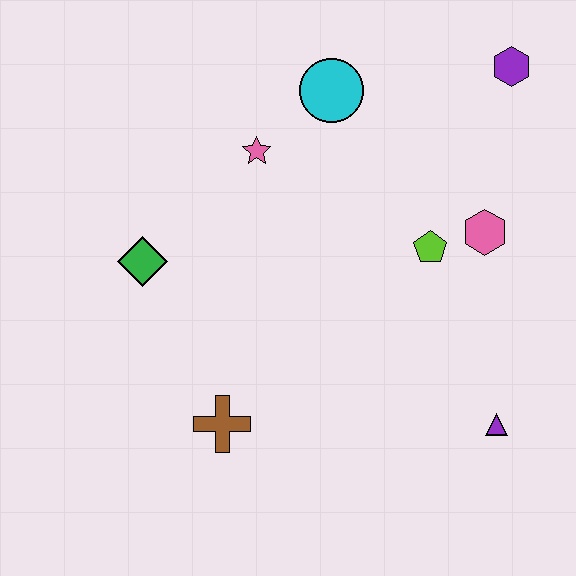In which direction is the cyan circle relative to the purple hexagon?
The cyan circle is to the left of the purple hexagon.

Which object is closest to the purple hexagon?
The pink hexagon is closest to the purple hexagon.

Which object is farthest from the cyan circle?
The purple triangle is farthest from the cyan circle.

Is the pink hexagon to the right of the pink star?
Yes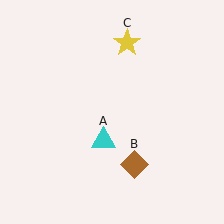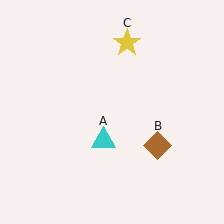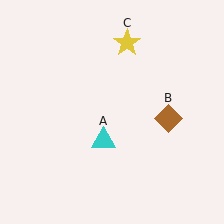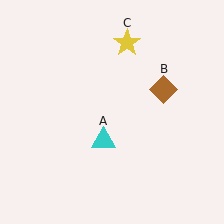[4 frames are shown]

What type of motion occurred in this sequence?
The brown diamond (object B) rotated counterclockwise around the center of the scene.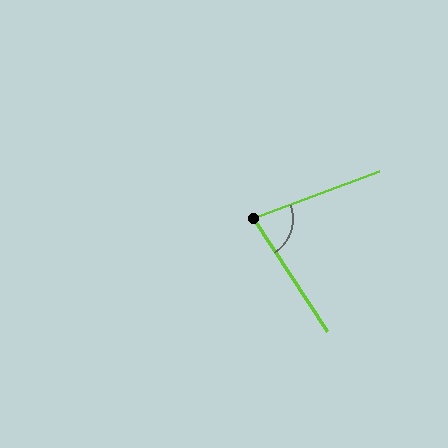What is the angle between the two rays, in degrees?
Approximately 77 degrees.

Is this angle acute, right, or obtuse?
It is acute.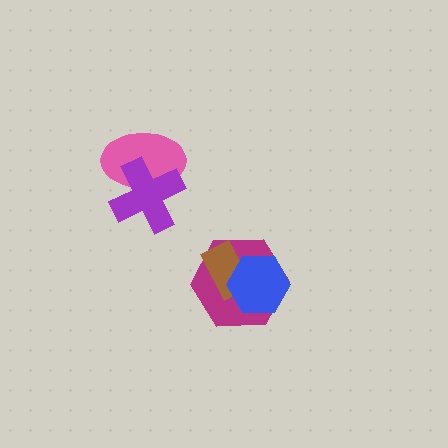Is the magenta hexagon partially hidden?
Yes, it is partially covered by another shape.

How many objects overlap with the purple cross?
1 object overlaps with the purple cross.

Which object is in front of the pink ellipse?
The purple cross is in front of the pink ellipse.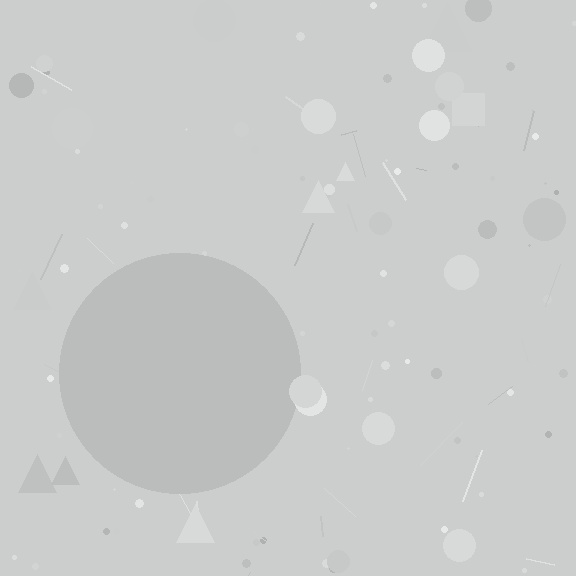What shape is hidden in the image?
A circle is hidden in the image.